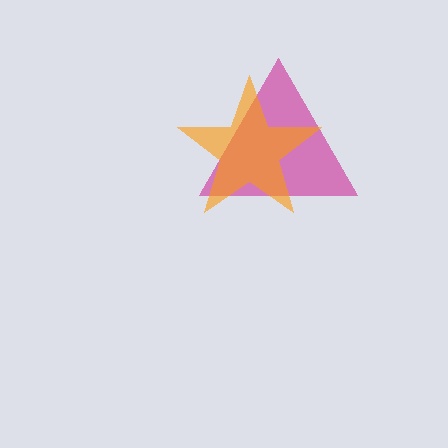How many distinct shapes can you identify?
There are 2 distinct shapes: a magenta triangle, an orange star.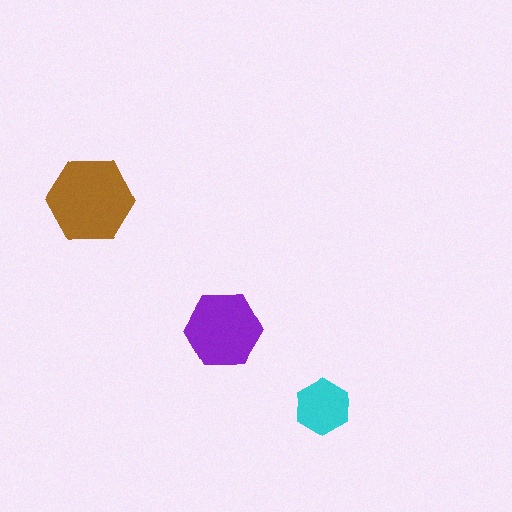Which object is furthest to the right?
The cyan hexagon is rightmost.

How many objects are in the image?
There are 3 objects in the image.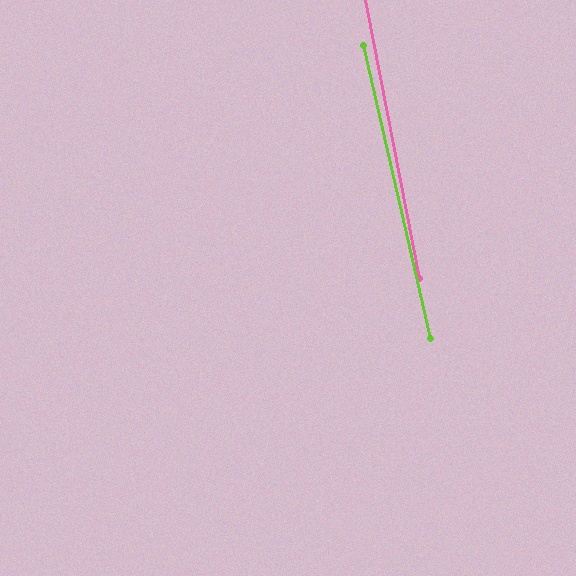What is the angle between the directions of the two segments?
Approximately 2 degrees.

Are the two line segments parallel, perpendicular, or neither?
Parallel — their directions differ by only 1.6°.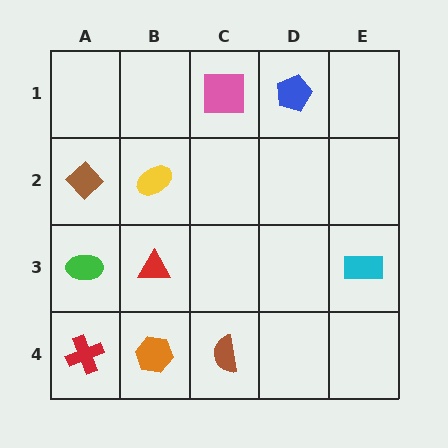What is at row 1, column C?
A pink square.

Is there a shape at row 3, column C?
No, that cell is empty.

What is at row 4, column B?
An orange hexagon.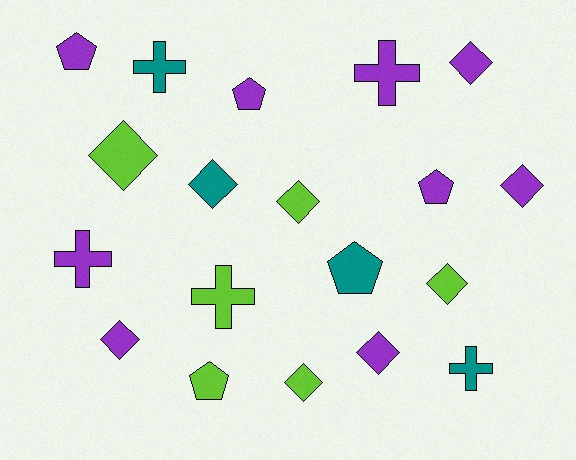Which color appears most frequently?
Purple, with 9 objects.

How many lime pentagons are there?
There is 1 lime pentagon.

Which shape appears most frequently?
Diamond, with 9 objects.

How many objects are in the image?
There are 19 objects.